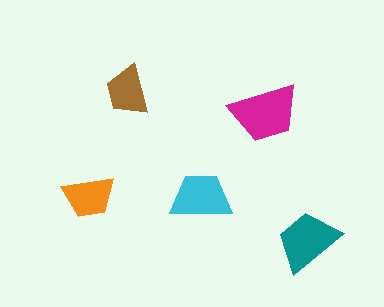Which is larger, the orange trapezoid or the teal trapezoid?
The teal one.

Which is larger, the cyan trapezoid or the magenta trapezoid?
The magenta one.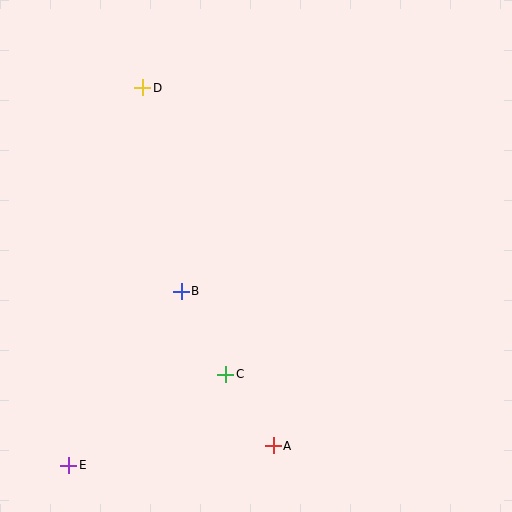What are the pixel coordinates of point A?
Point A is at (273, 446).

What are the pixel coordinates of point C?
Point C is at (226, 374).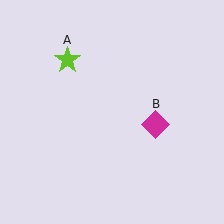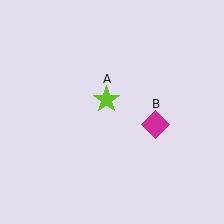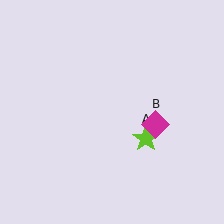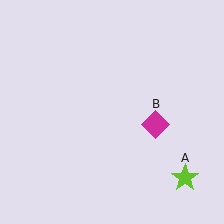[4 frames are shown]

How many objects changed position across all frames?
1 object changed position: lime star (object A).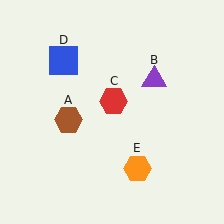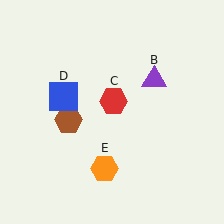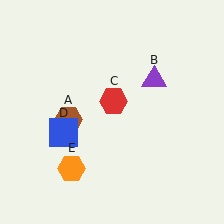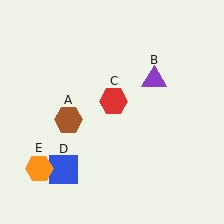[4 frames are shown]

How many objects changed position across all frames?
2 objects changed position: blue square (object D), orange hexagon (object E).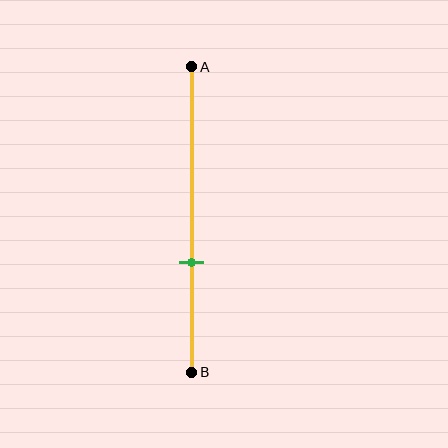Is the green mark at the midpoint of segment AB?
No, the mark is at about 65% from A, not at the 50% midpoint.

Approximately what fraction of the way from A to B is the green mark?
The green mark is approximately 65% of the way from A to B.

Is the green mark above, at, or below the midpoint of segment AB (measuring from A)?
The green mark is below the midpoint of segment AB.